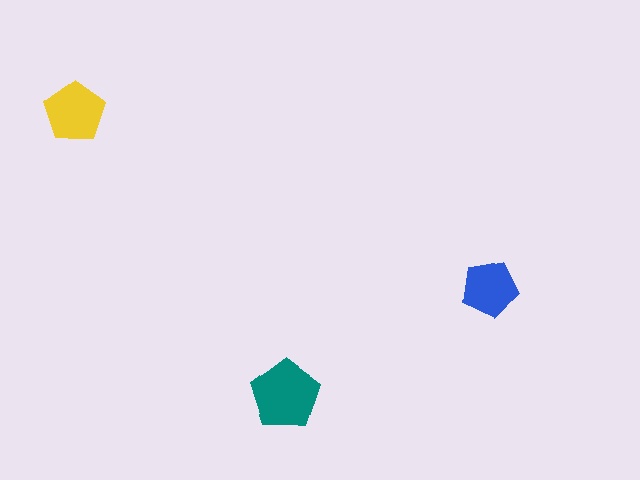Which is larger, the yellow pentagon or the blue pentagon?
The yellow one.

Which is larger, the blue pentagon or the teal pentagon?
The teal one.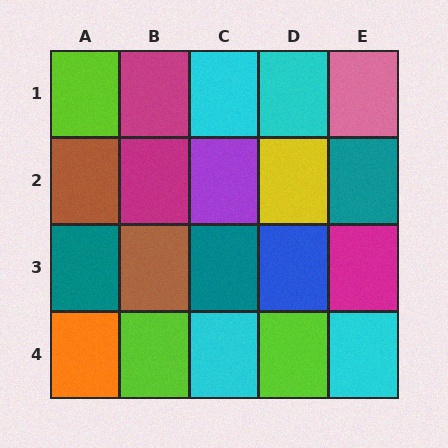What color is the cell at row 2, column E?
Teal.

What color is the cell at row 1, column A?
Lime.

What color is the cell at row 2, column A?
Brown.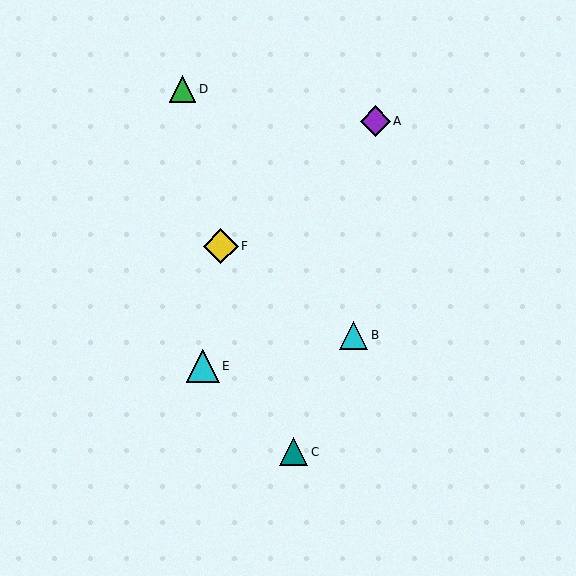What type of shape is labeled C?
Shape C is a teal triangle.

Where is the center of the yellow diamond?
The center of the yellow diamond is at (221, 246).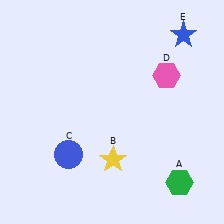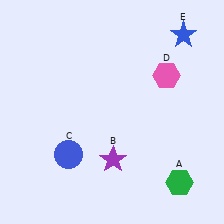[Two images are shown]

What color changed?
The star (B) changed from yellow in Image 1 to purple in Image 2.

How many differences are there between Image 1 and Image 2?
There is 1 difference between the two images.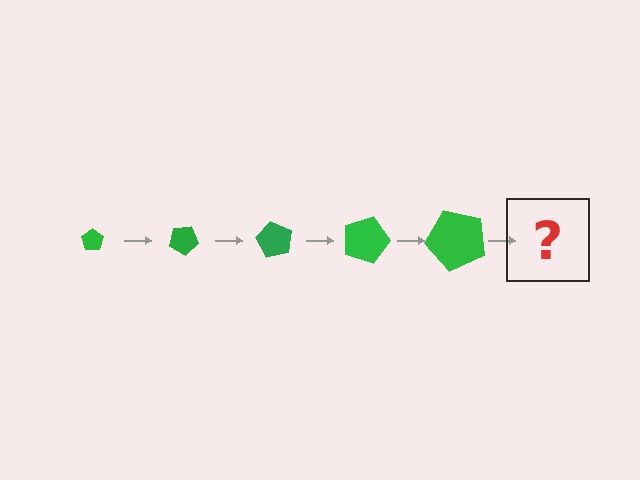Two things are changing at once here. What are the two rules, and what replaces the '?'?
The two rules are that the pentagon grows larger each step and it rotates 30 degrees each step. The '?' should be a pentagon, larger than the previous one and rotated 150 degrees from the start.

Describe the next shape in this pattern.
It should be a pentagon, larger than the previous one and rotated 150 degrees from the start.